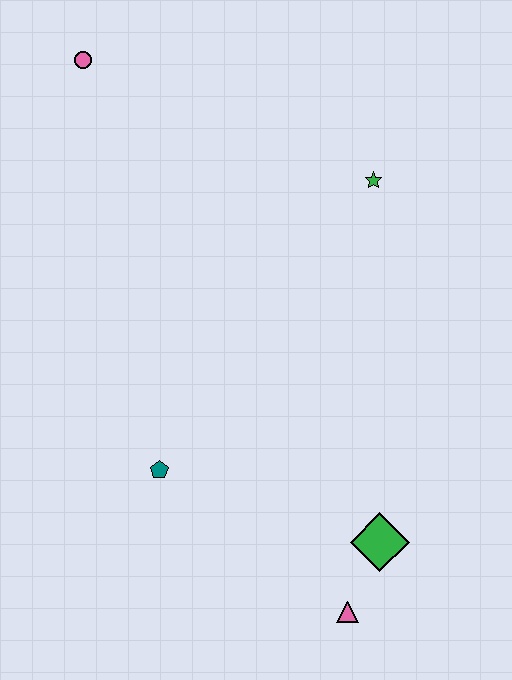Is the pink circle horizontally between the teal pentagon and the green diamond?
No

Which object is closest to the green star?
The pink circle is closest to the green star.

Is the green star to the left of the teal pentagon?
No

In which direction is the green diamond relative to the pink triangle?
The green diamond is above the pink triangle.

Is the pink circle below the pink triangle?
No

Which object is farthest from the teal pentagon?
The pink circle is farthest from the teal pentagon.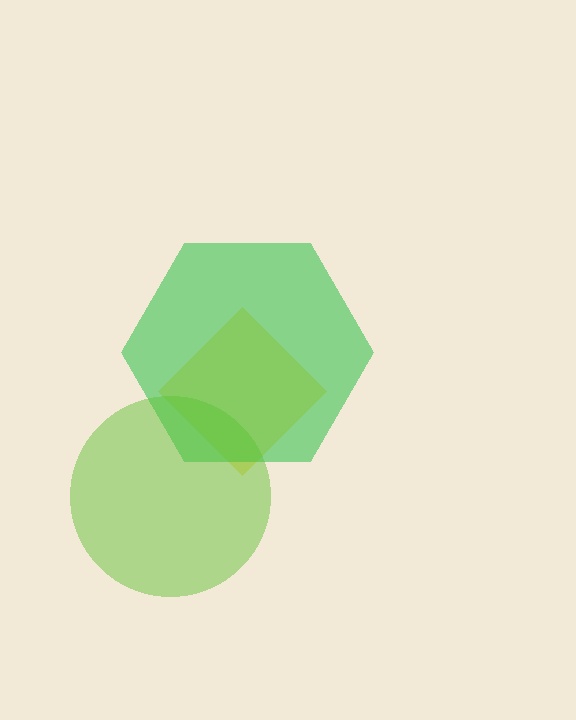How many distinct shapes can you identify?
There are 3 distinct shapes: a yellow diamond, a green hexagon, a lime circle.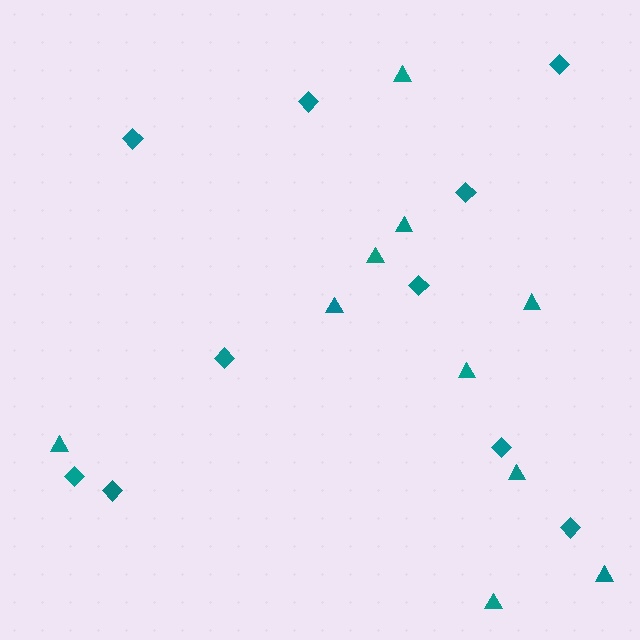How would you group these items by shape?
There are 2 groups: one group of diamonds (10) and one group of triangles (10).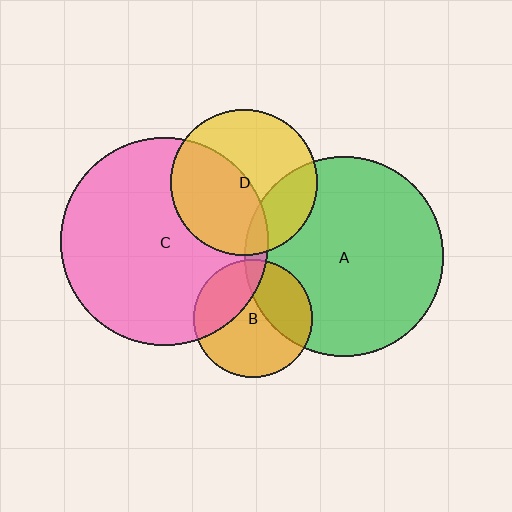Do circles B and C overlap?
Yes.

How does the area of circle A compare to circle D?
Approximately 1.9 times.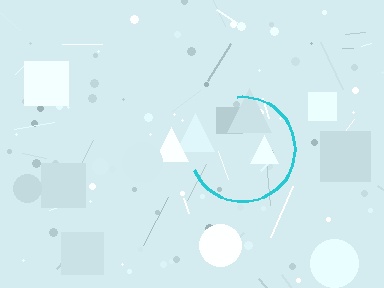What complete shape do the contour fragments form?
The contour fragments form a circle.